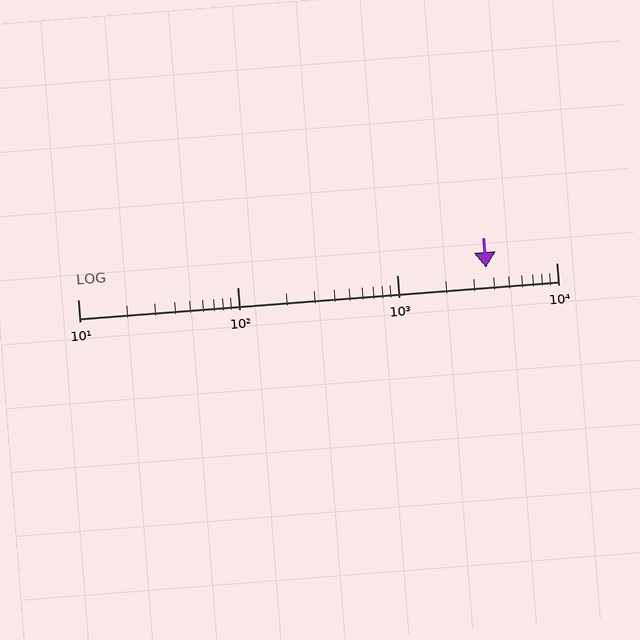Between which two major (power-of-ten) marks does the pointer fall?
The pointer is between 1000 and 10000.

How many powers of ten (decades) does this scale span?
The scale spans 3 decades, from 10 to 10000.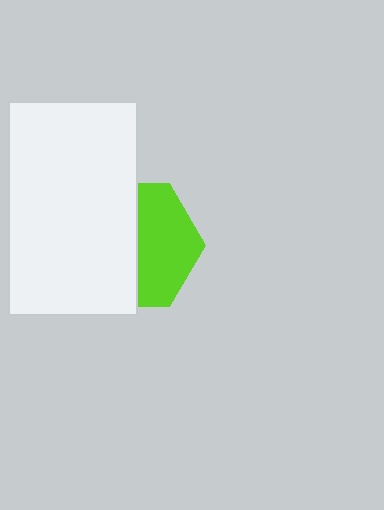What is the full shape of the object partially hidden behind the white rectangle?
The partially hidden object is a lime hexagon.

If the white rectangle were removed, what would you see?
You would see the complete lime hexagon.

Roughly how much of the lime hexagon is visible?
About half of it is visible (roughly 47%).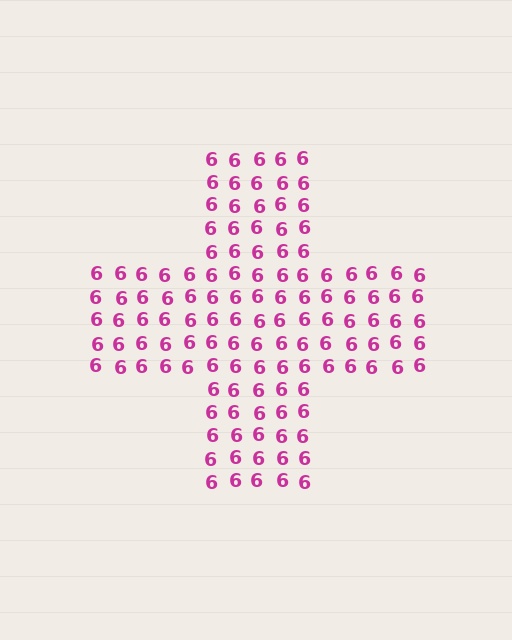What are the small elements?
The small elements are digit 6's.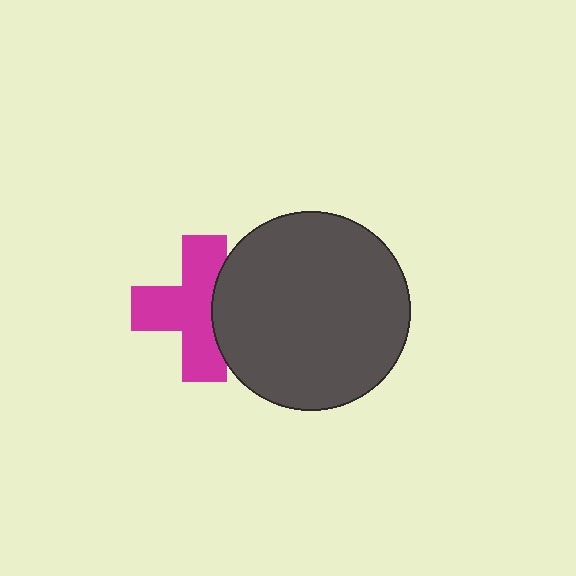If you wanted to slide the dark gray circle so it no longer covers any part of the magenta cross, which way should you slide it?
Slide it right — that is the most direct way to separate the two shapes.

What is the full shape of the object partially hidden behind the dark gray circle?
The partially hidden object is a magenta cross.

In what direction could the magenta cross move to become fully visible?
The magenta cross could move left. That would shift it out from behind the dark gray circle entirely.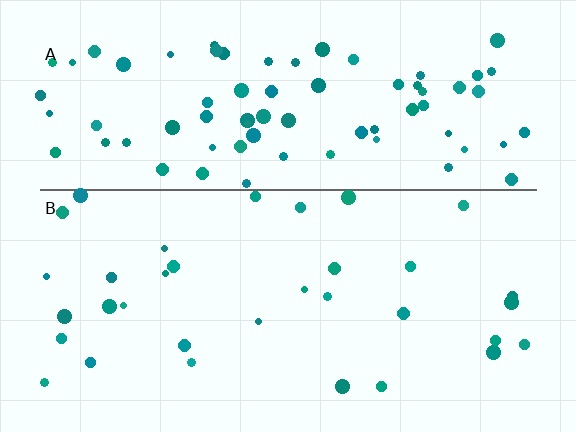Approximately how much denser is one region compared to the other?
Approximately 2.4× — region A over region B.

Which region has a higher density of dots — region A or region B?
A (the top).